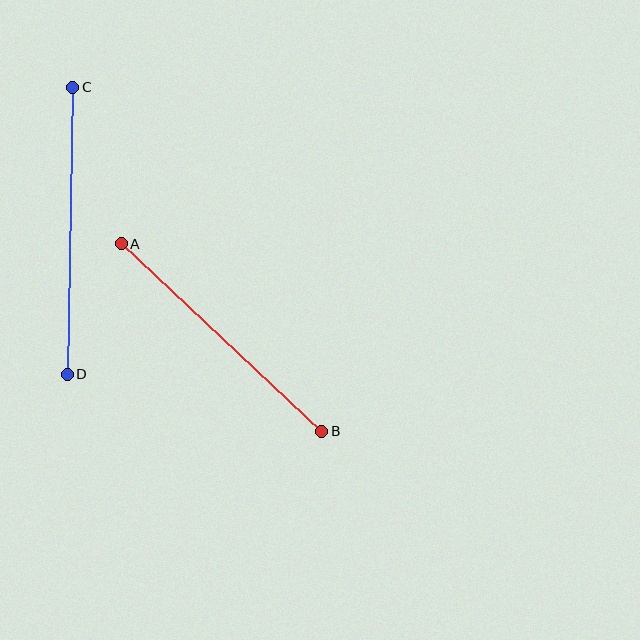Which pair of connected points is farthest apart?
Points C and D are farthest apart.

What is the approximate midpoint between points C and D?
The midpoint is at approximately (70, 231) pixels.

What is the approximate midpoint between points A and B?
The midpoint is at approximately (222, 338) pixels.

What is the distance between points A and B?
The distance is approximately 274 pixels.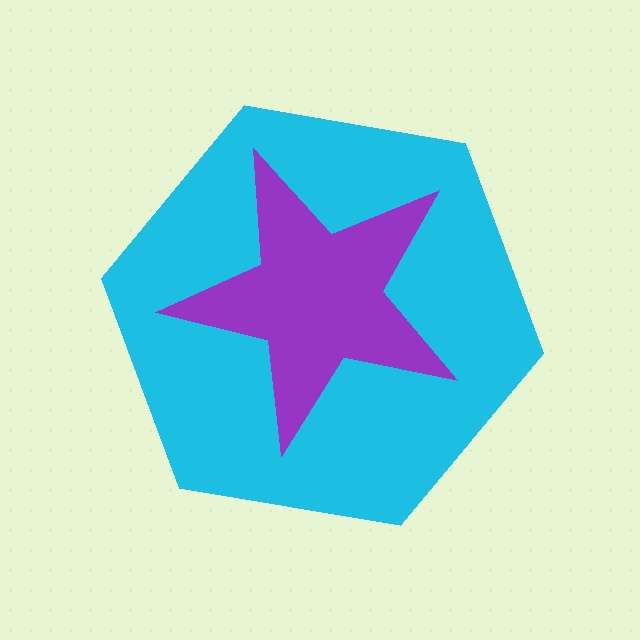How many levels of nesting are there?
2.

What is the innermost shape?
The purple star.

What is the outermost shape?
The cyan hexagon.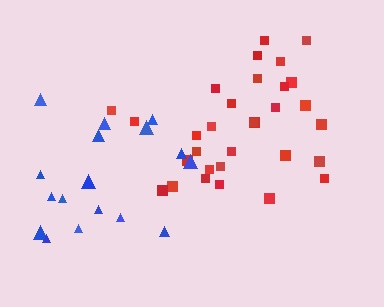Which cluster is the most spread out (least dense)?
Blue.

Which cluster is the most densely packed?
Red.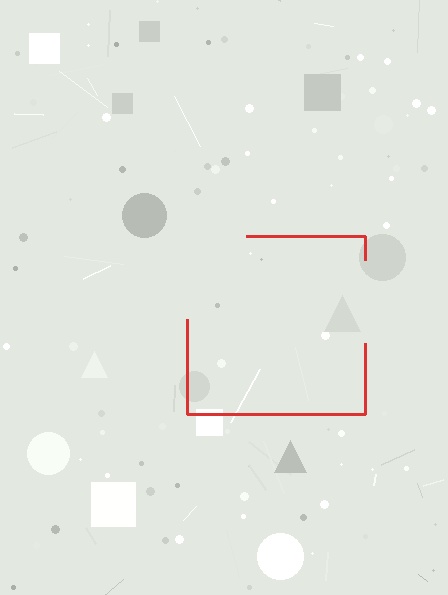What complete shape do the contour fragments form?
The contour fragments form a square.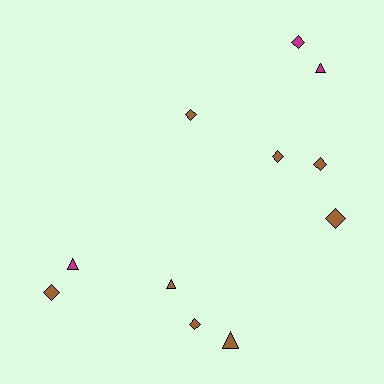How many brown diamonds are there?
There are 6 brown diamonds.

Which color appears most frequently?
Brown, with 8 objects.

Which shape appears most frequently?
Diamond, with 7 objects.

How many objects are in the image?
There are 11 objects.